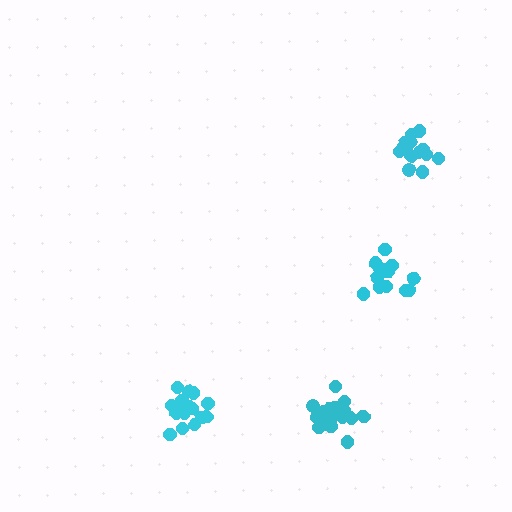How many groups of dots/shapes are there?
There are 4 groups.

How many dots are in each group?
Group 1: 20 dots, Group 2: 16 dots, Group 3: 14 dots, Group 4: 14 dots (64 total).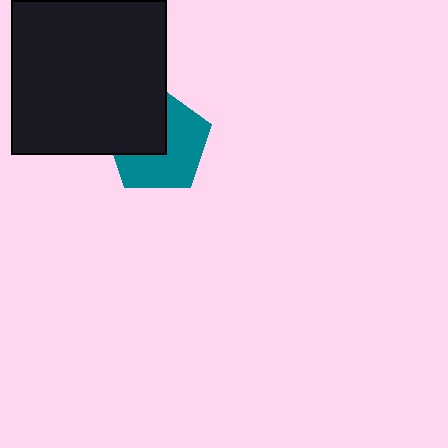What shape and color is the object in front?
The object in front is a black square.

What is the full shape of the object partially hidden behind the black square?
The partially hidden object is a teal pentagon.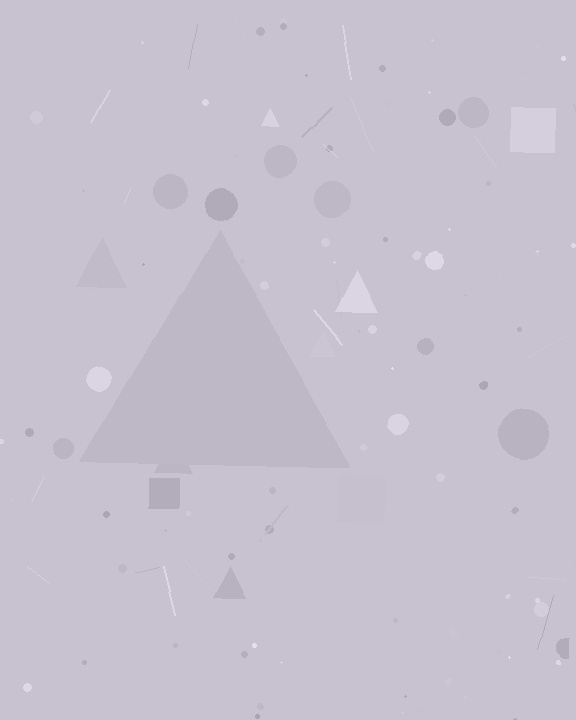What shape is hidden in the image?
A triangle is hidden in the image.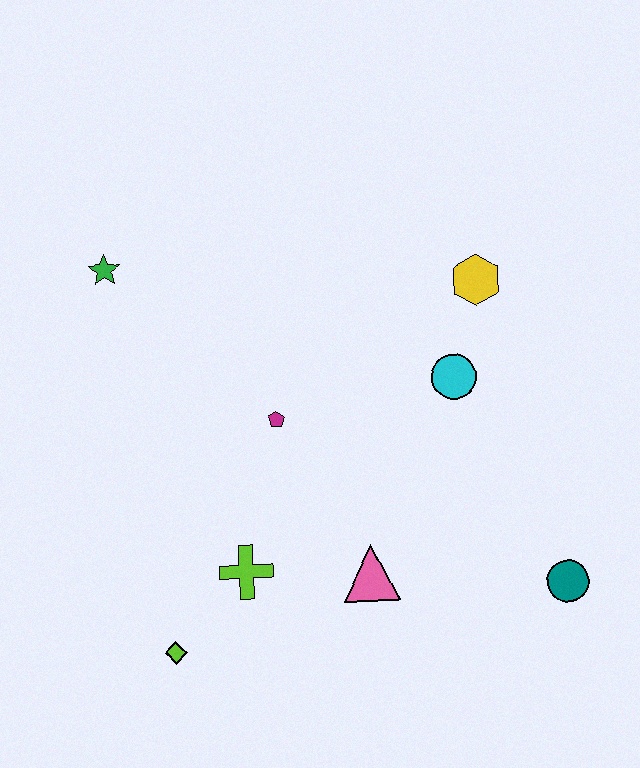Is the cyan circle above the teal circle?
Yes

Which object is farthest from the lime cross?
The yellow hexagon is farthest from the lime cross.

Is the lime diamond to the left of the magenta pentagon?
Yes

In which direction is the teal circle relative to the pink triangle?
The teal circle is to the right of the pink triangle.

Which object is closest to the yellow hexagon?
The cyan circle is closest to the yellow hexagon.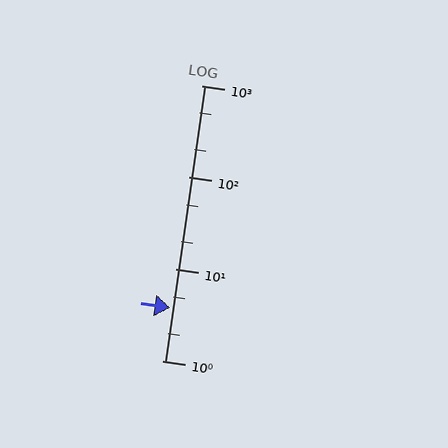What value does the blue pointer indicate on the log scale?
The pointer indicates approximately 3.8.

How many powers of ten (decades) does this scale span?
The scale spans 3 decades, from 1 to 1000.